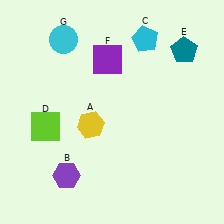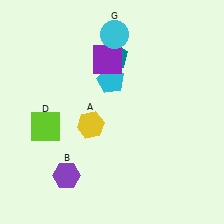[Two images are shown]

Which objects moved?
The objects that moved are: the cyan pentagon (C), the teal pentagon (E), the cyan circle (G).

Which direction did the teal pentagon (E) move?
The teal pentagon (E) moved left.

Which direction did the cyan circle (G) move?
The cyan circle (G) moved right.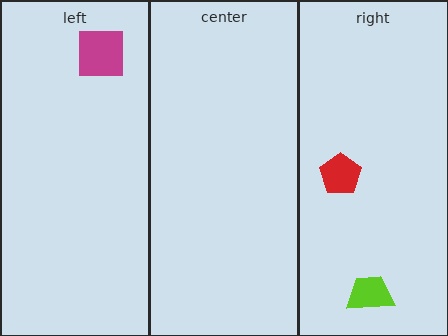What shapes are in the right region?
The lime trapezoid, the red pentagon.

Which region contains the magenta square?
The left region.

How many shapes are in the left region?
1.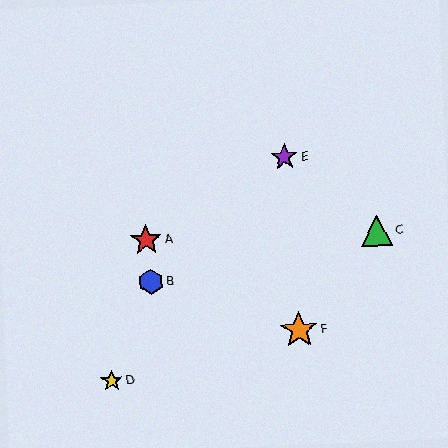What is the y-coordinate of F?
Object F is at y≈330.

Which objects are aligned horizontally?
Objects A, C are aligned horizontally.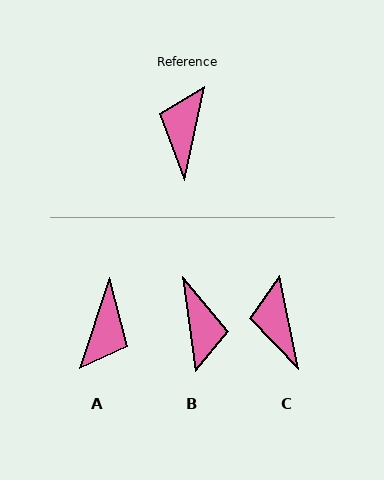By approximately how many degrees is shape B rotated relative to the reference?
Approximately 161 degrees clockwise.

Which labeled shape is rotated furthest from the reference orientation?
A, about 174 degrees away.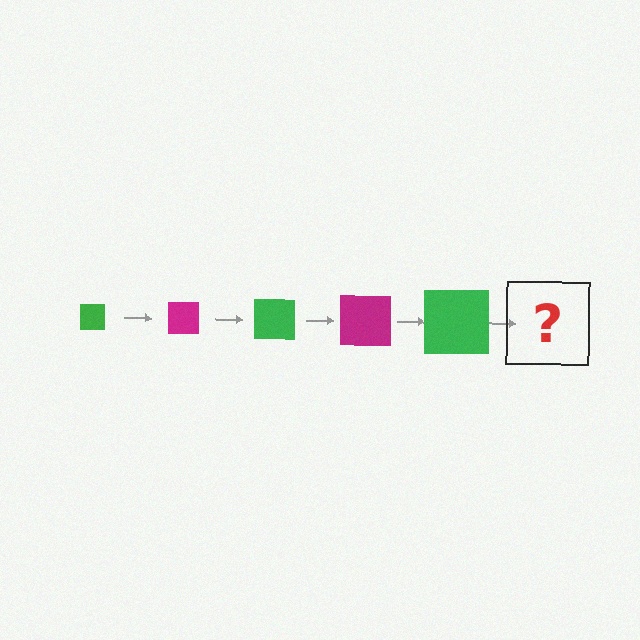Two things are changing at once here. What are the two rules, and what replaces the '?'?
The two rules are that the square grows larger each step and the color cycles through green and magenta. The '?' should be a magenta square, larger than the previous one.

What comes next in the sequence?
The next element should be a magenta square, larger than the previous one.